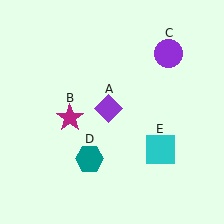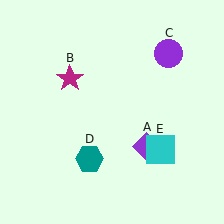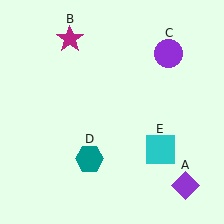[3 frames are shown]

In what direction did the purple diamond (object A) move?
The purple diamond (object A) moved down and to the right.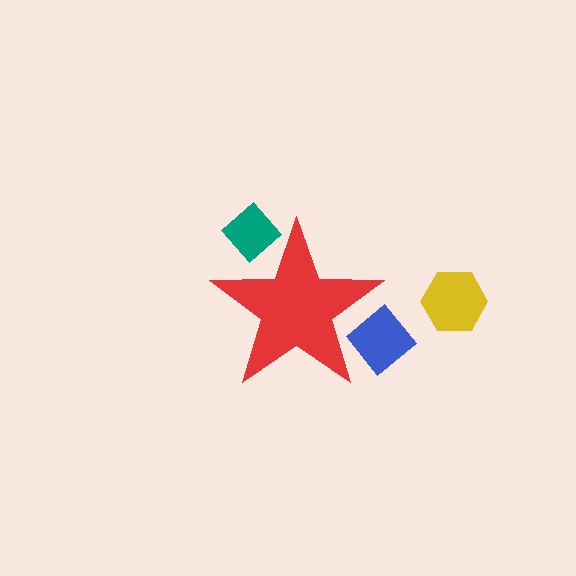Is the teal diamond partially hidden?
Yes, the teal diamond is partially hidden behind the red star.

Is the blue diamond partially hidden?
Yes, the blue diamond is partially hidden behind the red star.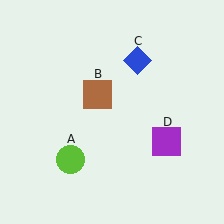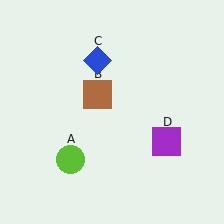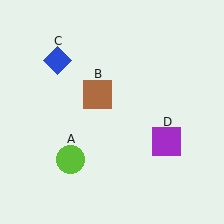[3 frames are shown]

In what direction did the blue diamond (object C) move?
The blue diamond (object C) moved left.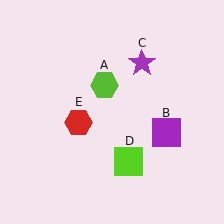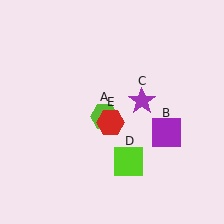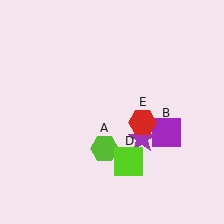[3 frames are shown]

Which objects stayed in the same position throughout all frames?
Purple square (object B) and lime square (object D) remained stationary.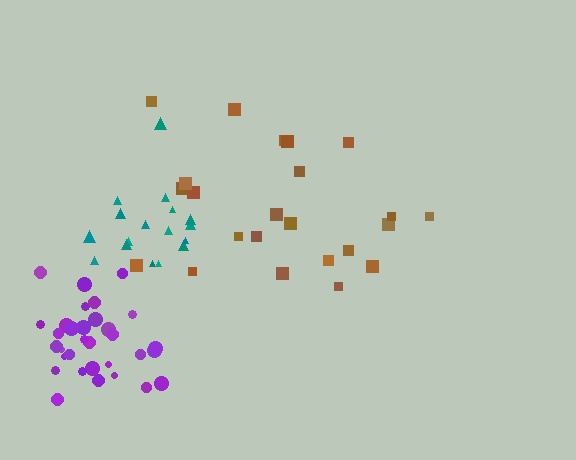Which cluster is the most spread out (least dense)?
Brown.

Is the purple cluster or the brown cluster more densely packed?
Purple.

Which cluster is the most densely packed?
Purple.